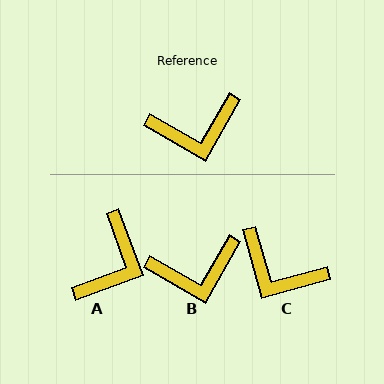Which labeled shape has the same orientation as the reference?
B.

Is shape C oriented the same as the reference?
No, it is off by about 44 degrees.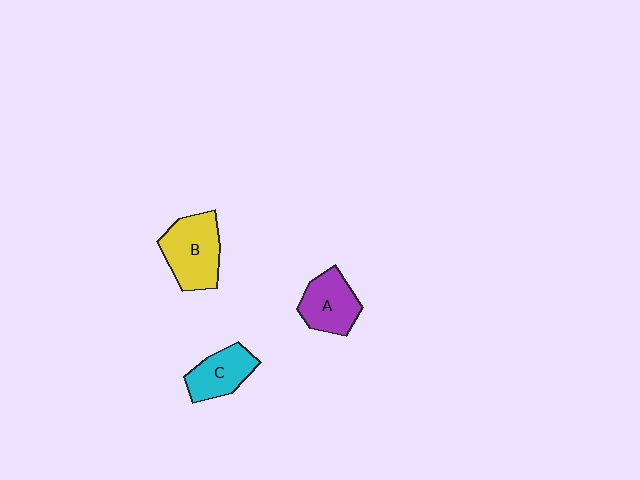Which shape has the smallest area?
Shape C (cyan).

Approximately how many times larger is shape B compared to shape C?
Approximately 1.4 times.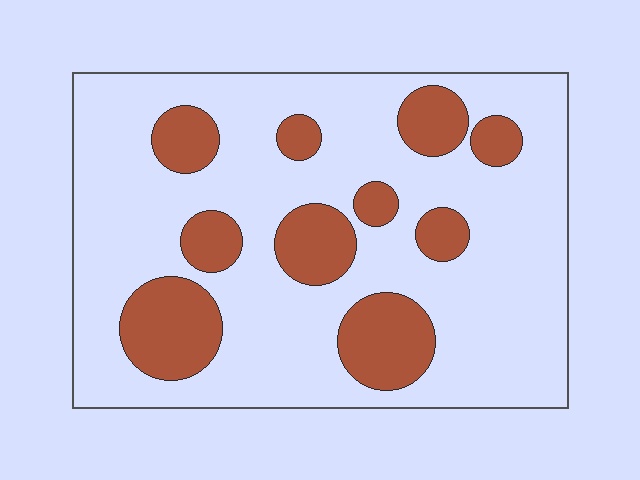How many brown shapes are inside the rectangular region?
10.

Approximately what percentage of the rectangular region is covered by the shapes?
Approximately 25%.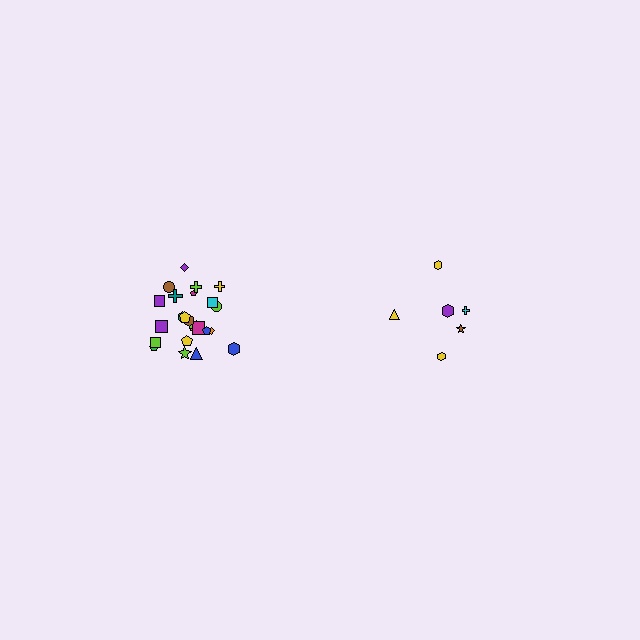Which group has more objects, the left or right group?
The left group.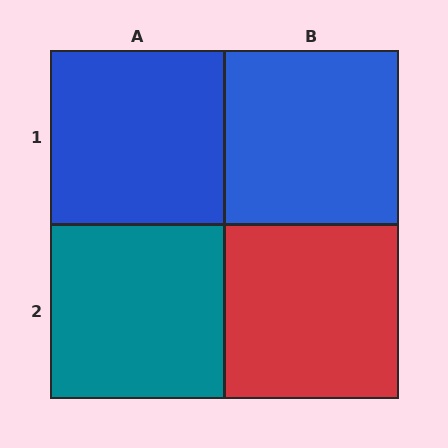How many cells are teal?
1 cell is teal.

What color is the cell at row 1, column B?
Blue.